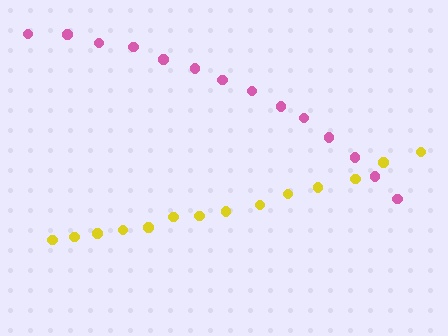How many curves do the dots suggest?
There are 2 distinct paths.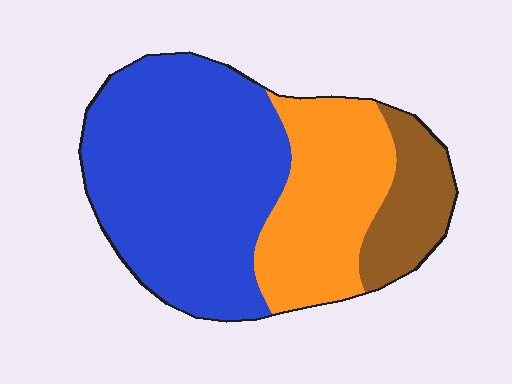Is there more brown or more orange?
Orange.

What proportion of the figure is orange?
Orange covers around 30% of the figure.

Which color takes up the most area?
Blue, at roughly 55%.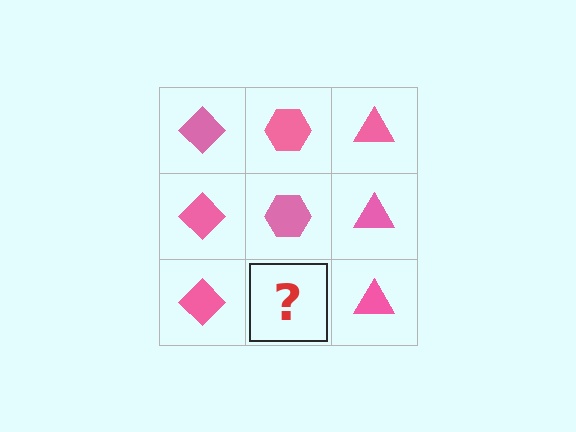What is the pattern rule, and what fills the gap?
The rule is that each column has a consistent shape. The gap should be filled with a pink hexagon.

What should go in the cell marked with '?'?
The missing cell should contain a pink hexagon.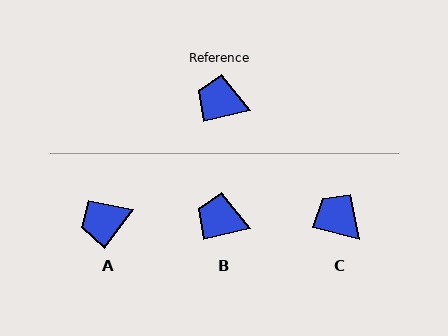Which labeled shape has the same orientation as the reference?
B.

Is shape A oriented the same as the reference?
No, it is off by about 40 degrees.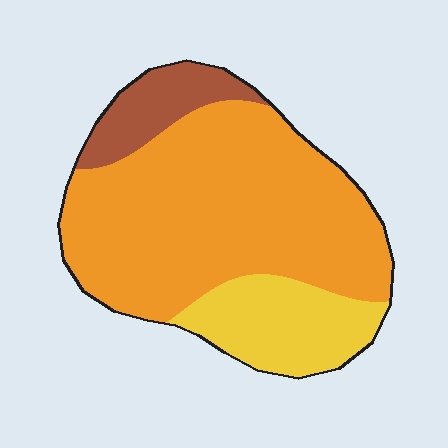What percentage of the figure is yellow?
Yellow covers roughly 20% of the figure.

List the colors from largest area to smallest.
From largest to smallest: orange, yellow, brown.